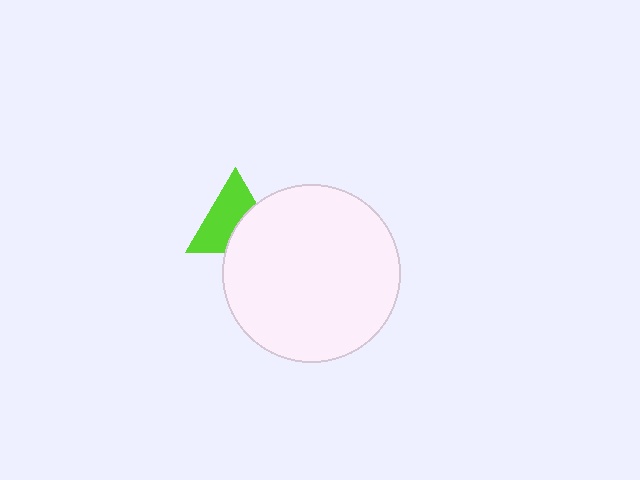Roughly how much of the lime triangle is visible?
About half of it is visible (roughly 60%).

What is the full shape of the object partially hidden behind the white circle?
The partially hidden object is a lime triangle.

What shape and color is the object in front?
The object in front is a white circle.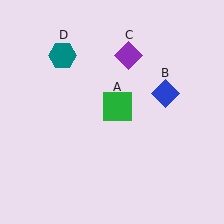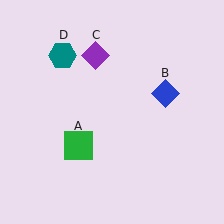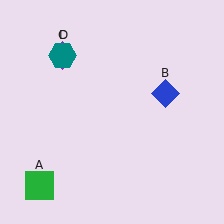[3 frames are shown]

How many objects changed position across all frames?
2 objects changed position: green square (object A), purple diamond (object C).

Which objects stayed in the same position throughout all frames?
Blue diamond (object B) and teal hexagon (object D) remained stationary.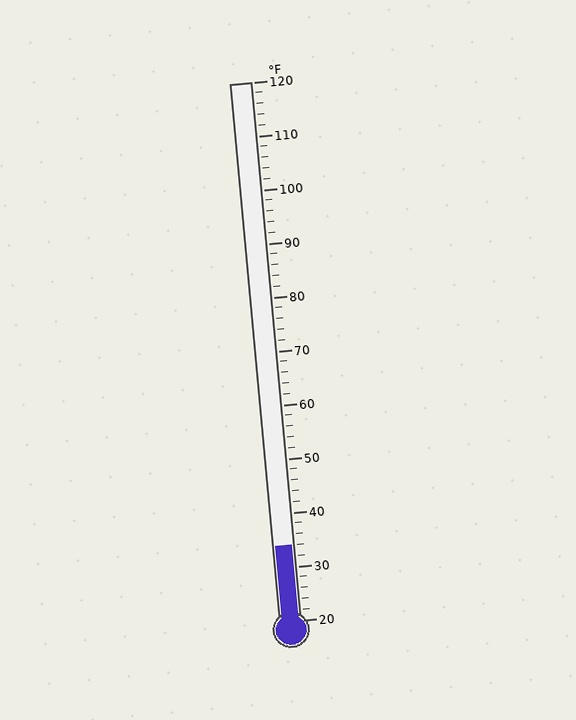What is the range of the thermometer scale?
The thermometer scale ranges from 20°F to 120°F.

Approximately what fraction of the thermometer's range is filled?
The thermometer is filled to approximately 15% of its range.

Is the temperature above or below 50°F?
The temperature is below 50°F.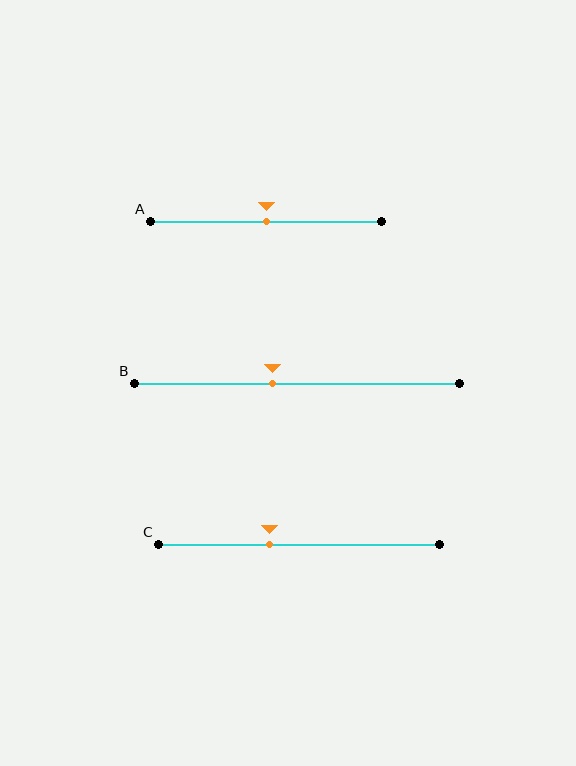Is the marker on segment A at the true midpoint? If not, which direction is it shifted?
Yes, the marker on segment A is at the true midpoint.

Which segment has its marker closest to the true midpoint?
Segment A has its marker closest to the true midpoint.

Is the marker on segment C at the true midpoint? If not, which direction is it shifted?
No, the marker on segment C is shifted to the left by about 10% of the segment length.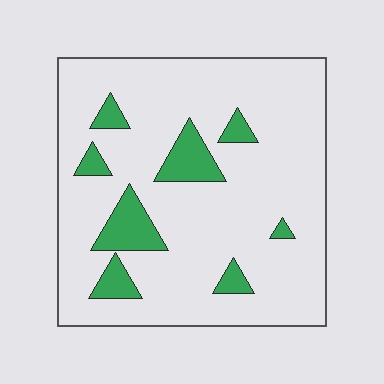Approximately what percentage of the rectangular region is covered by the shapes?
Approximately 15%.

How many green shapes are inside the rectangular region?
8.